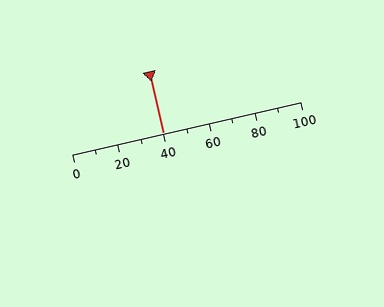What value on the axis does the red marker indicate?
The marker indicates approximately 40.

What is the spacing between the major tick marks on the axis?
The major ticks are spaced 20 apart.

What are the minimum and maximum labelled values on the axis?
The axis runs from 0 to 100.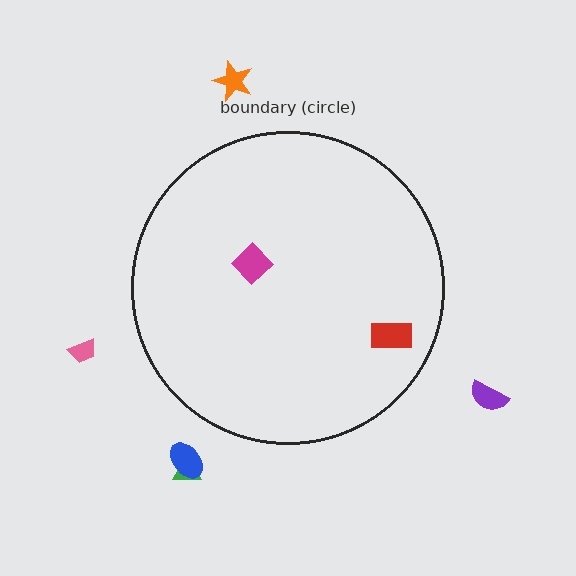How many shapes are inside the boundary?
2 inside, 5 outside.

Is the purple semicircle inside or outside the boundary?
Outside.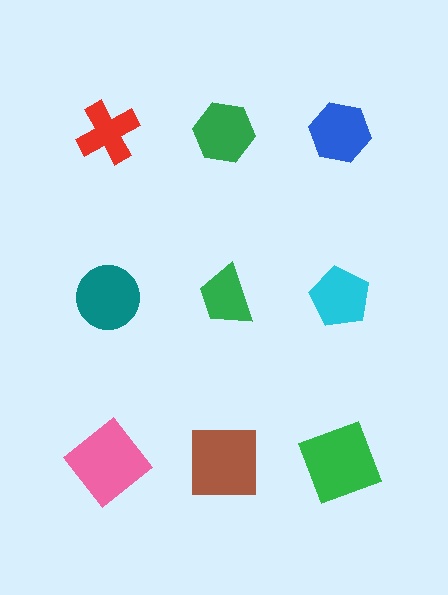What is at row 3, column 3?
A green square.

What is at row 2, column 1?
A teal circle.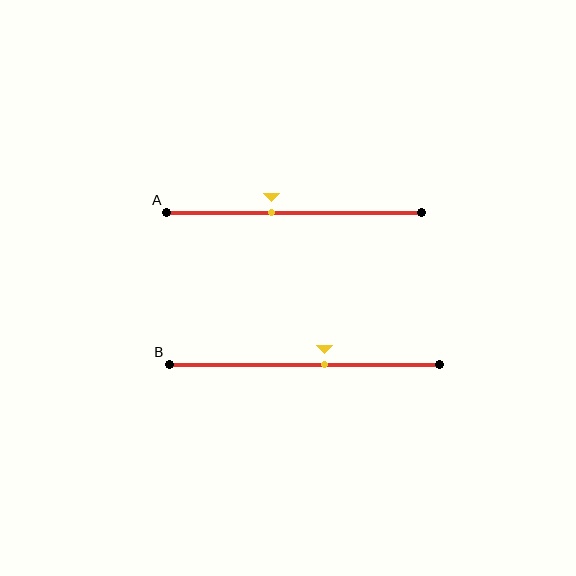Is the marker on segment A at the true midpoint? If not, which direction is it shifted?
No, the marker on segment A is shifted to the left by about 9% of the segment length.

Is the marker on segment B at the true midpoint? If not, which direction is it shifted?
No, the marker on segment B is shifted to the right by about 7% of the segment length.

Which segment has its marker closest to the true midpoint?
Segment B has its marker closest to the true midpoint.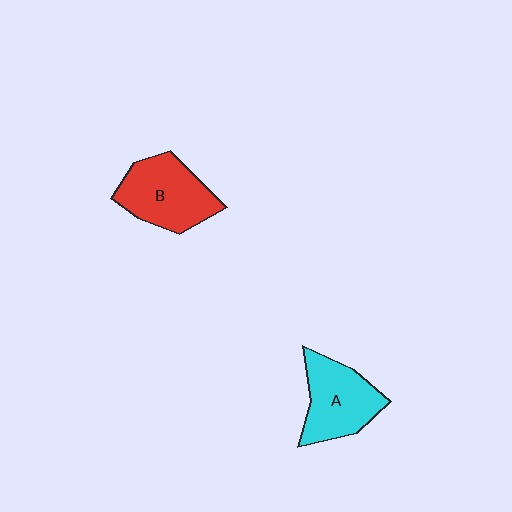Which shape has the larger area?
Shape B (red).